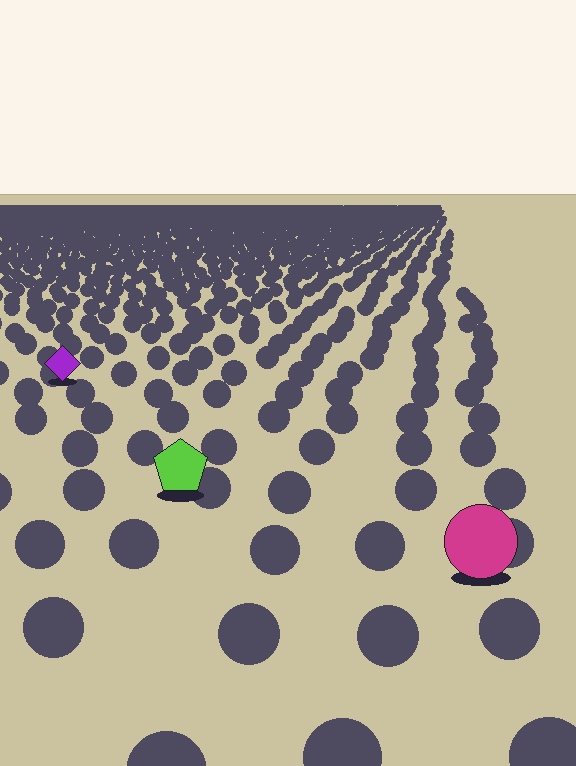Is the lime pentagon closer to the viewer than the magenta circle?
No. The magenta circle is closer — you can tell from the texture gradient: the ground texture is coarser near it.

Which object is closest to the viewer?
The magenta circle is closest. The texture marks near it are larger and more spread out.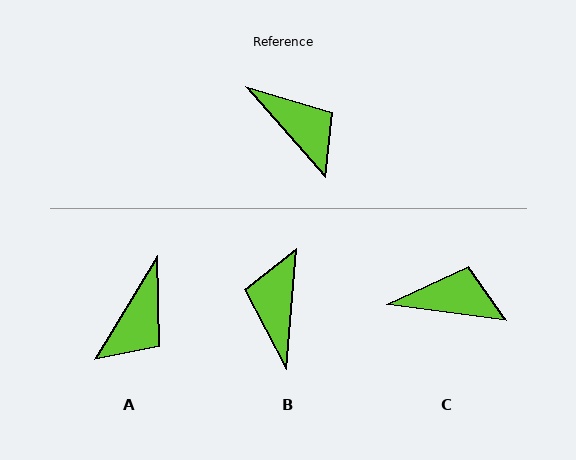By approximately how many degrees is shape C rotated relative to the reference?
Approximately 41 degrees counter-clockwise.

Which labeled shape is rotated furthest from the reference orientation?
B, about 134 degrees away.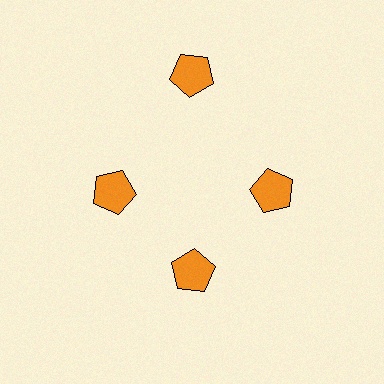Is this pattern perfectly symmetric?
No. The 4 orange pentagons are arranged in a ring, but one element near the 12 o'clock position is pushed outward from the center, breaking the 4-fold rotational symmetry.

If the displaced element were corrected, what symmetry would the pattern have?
It would have 4-fold rotational symmetry — the pattern would map onto itself every 90 degrees.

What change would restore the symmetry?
The symmetry would be restored by moving it inward, back onto the ring so that all 4 pentagons sit at equal angles and equal distance from the center.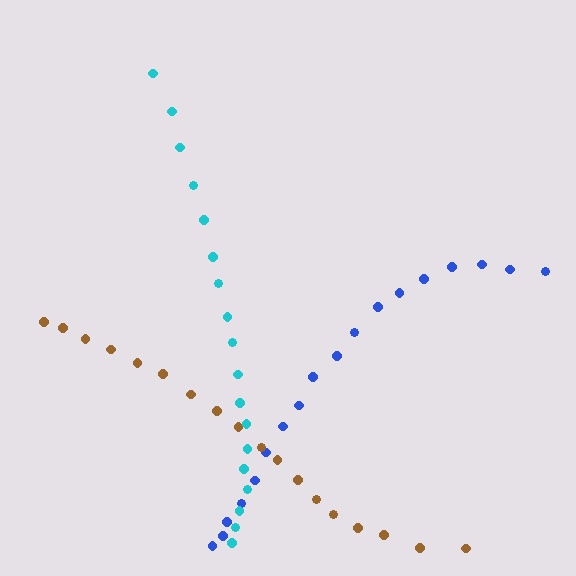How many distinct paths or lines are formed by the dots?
There are 3 distinct paths.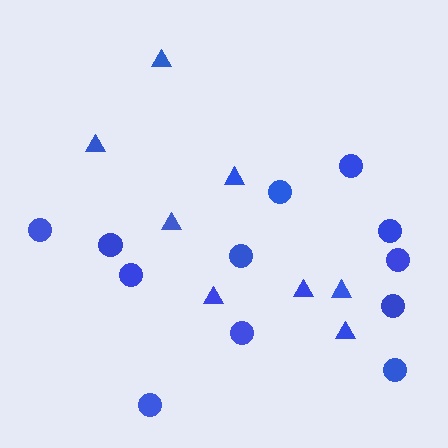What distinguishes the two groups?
There are 2 groups: one group of circles (12) and one group of triangles (8).